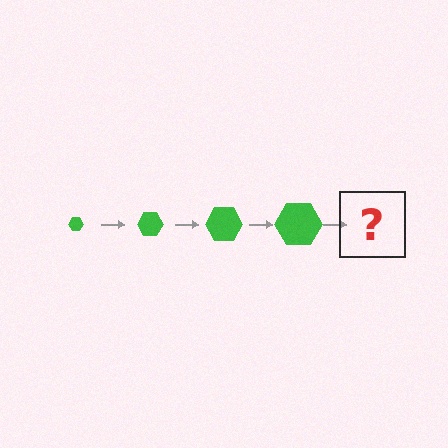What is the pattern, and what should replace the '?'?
The pattern is that the hexagon gets progressively larger each step. The '?' should be a green hexagon, larger than the previous one.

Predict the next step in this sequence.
The next step is a green hexagon, larger than the previous one.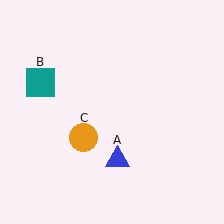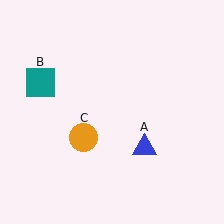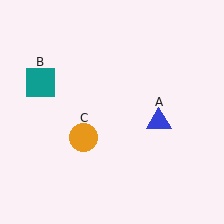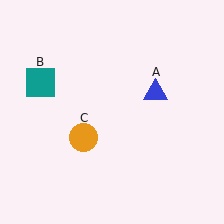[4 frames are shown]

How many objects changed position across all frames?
1 object changed position: blue triangle (object A).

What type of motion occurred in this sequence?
The blue triangle (object A) rotated counterclockwise around the center of the scene.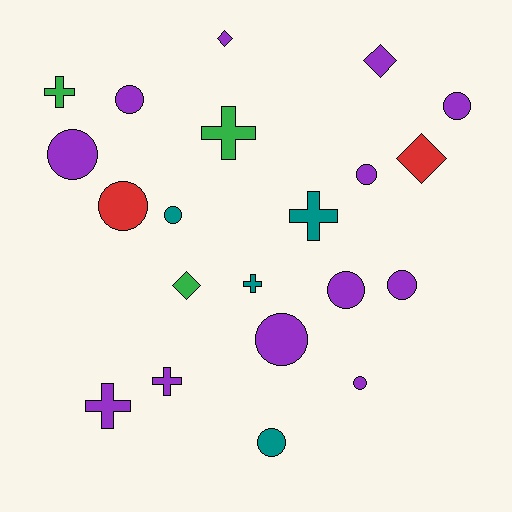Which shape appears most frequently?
Circle, with 11 objects.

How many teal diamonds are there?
There are no teal diamonds.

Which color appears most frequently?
Purple, with 12 objects.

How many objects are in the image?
There are 21 objects.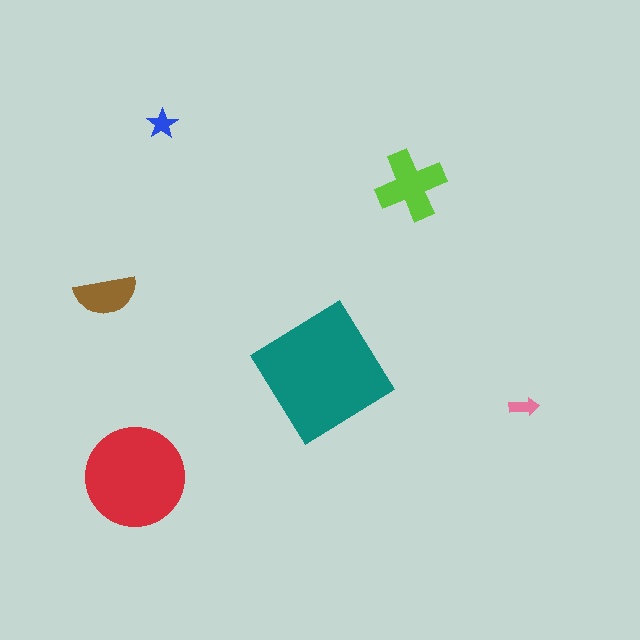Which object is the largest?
The teal diamond.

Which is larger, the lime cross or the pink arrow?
The lime cross.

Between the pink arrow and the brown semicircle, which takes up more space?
The brown semicircle.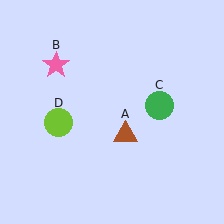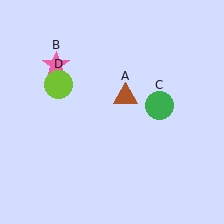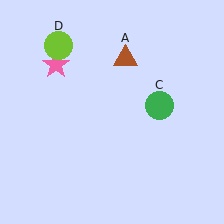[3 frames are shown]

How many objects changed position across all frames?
2 objects changed position: brown triangle (object A), lime circle (object D).